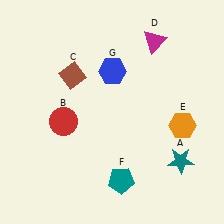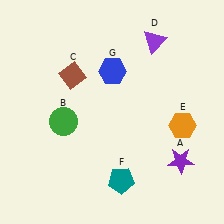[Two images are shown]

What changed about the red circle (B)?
In Image 1, B is red. In Image 2, it changed to green.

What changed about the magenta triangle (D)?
In Image 1, D is magenta. In Image 2, it changed to purple.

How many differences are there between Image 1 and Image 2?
There are 3 differences between the two images.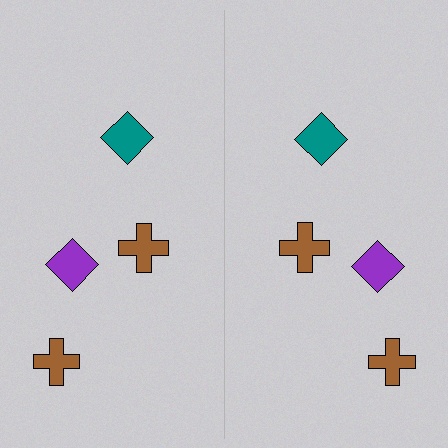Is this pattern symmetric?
Yes, this pattern has bilateral (reflection) symmetry.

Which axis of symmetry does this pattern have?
The pattern has a vertical axis of symmetry running through the center of the image.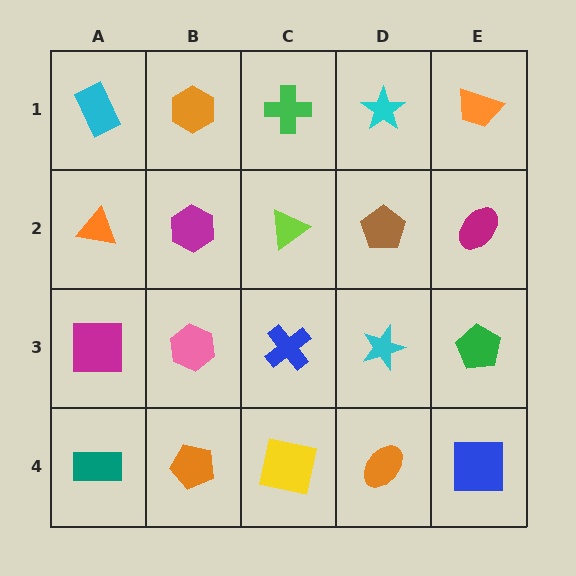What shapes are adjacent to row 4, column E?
A green pentagon (row 3, column E), an orange ellipse (row 4, column D).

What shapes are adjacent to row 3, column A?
An orange triangle (row 2, column A), a teal rectangle (row 4, column A), a pink hexagon (row 3, column B).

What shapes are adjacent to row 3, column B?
A magenta hexagon (row 2, column B), an orange pentagon (row 4, column B), a magenta square (row 3, column A), a blue cross (row 3, column C).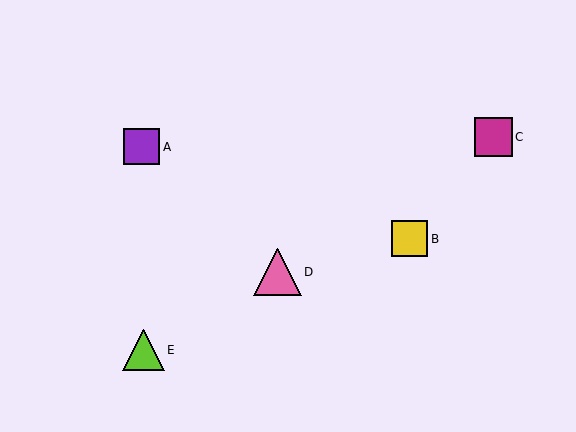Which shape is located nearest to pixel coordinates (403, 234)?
The yellow square (labeled B) at (410, 239) is nearest to that location.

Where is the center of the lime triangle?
The center of the lime triangle is at (143, 350).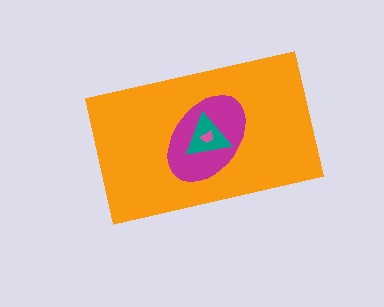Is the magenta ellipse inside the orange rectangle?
Yes.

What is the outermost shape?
The orange rectangle.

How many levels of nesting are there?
4.